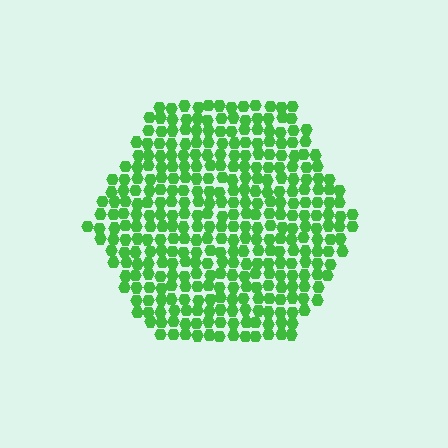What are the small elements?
The small elements are hexagons.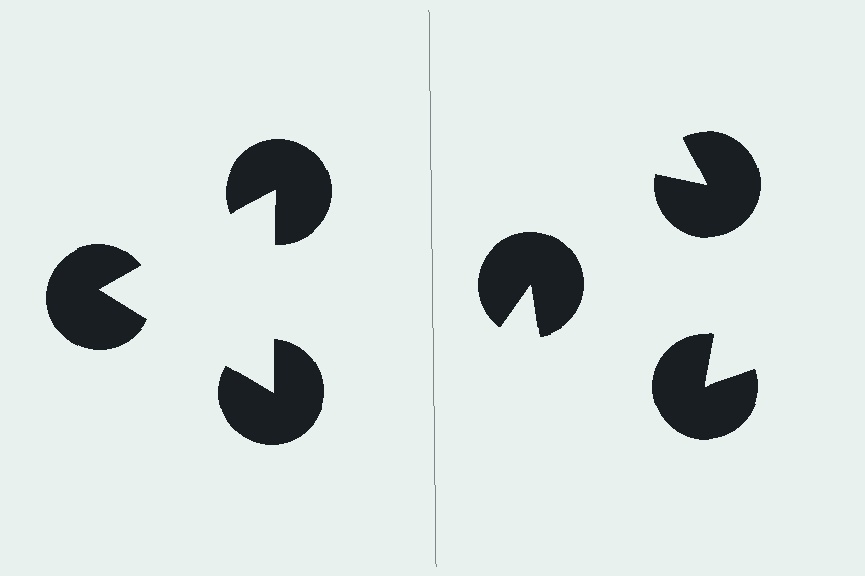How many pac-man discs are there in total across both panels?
6 — 3 on each side.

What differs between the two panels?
The pac-man discs are positioned identically on both sides; only the wedge orientations differ. On the left they align to a triangle; on the right they are misaligned.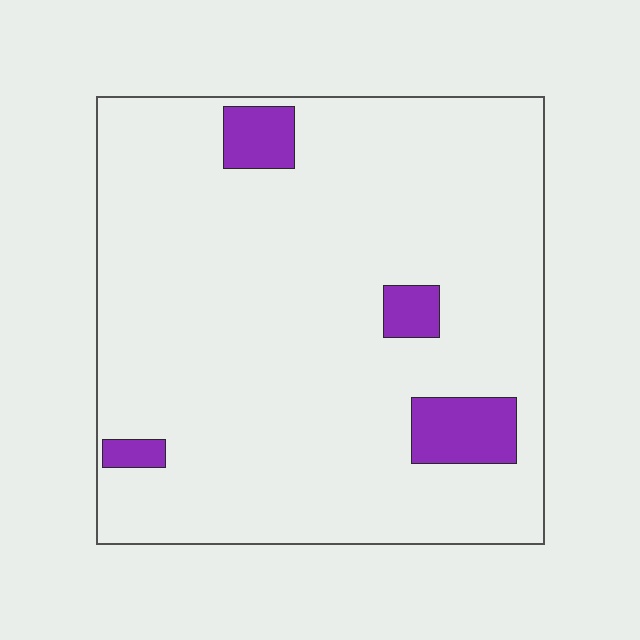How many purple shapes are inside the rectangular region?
4.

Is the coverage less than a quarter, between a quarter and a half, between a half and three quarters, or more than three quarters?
Less than a quarter.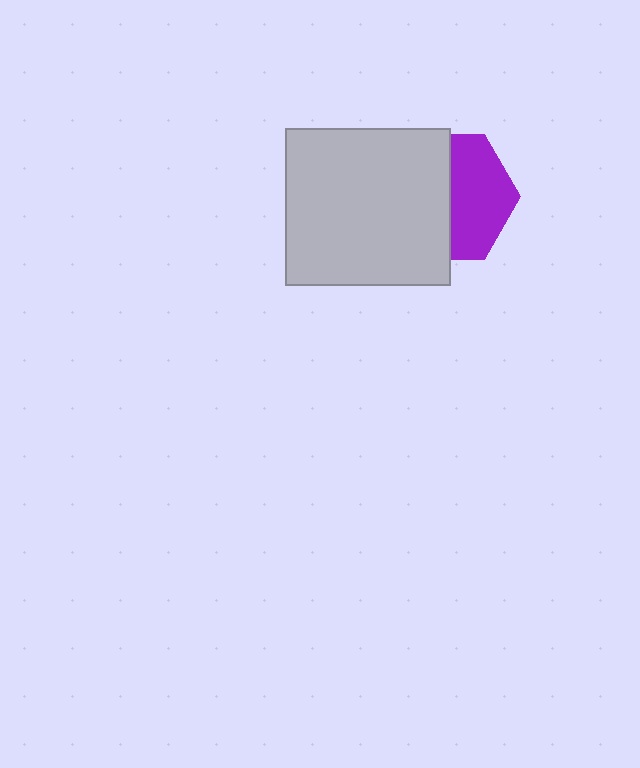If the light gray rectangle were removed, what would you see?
You would see the complete purple hexagon.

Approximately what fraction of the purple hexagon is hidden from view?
Roughly 53% of the purple hexagon is hidden behind the light gray rectangle.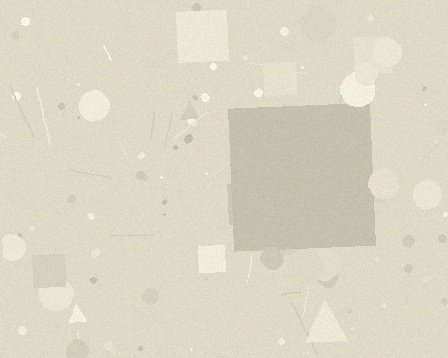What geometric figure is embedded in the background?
A square is embedded in the background.